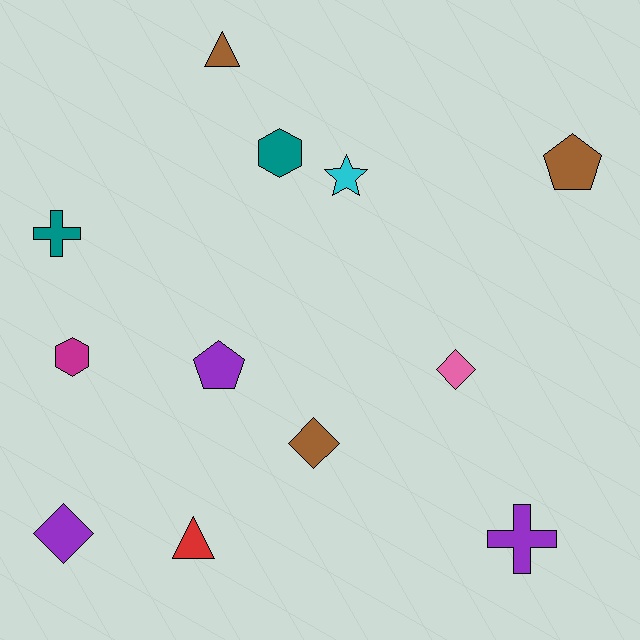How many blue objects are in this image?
There are no blue objects.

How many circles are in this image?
There are no circles.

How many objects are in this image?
There are 12 objects.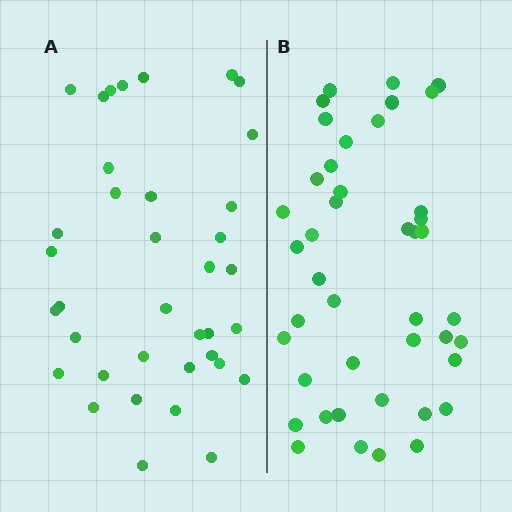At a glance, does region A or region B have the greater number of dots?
Region B (the right region) has more dots.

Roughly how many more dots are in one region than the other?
Region B has about 6 more dots than region A.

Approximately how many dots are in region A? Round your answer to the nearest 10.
About 40 dots. (The exact count is 37, which rounds to 40.)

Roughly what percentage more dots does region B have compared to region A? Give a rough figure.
About 15% more.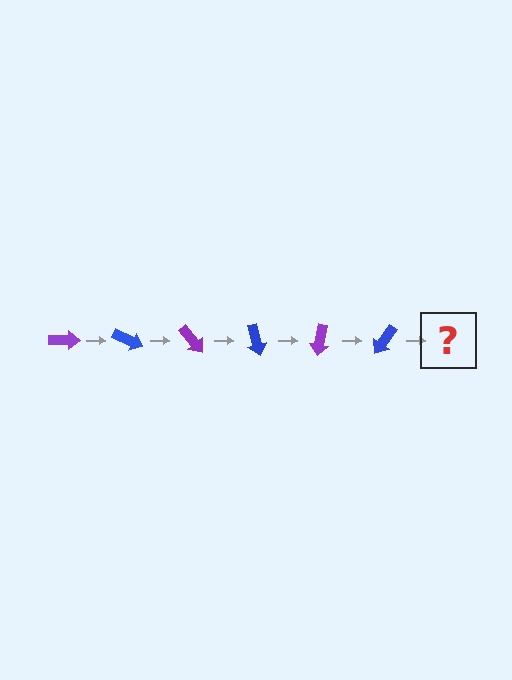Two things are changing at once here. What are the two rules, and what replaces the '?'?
The two rules are that it rotates 25 degrees each step and the color cycles through purple and blue. The '?' should be a purple arrow, rotated 150 degrees from the start.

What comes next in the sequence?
The next element should be a purple arrow, rotated 150 degrees from the start.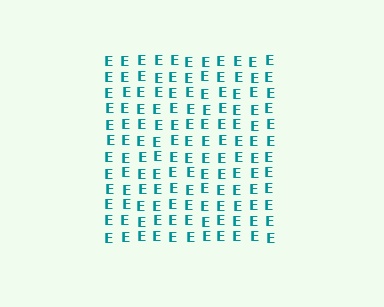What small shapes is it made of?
It is made of small letter E's.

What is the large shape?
The large shape is a square.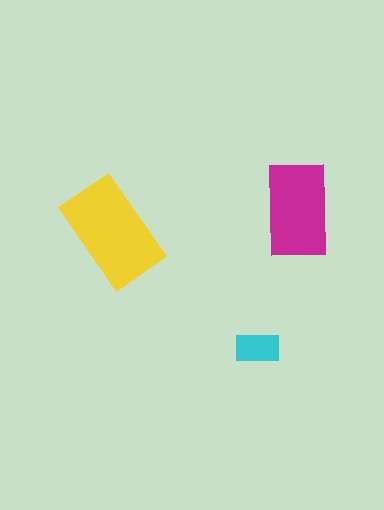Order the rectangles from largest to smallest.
the yellow one, the magenta one, the cyan one.